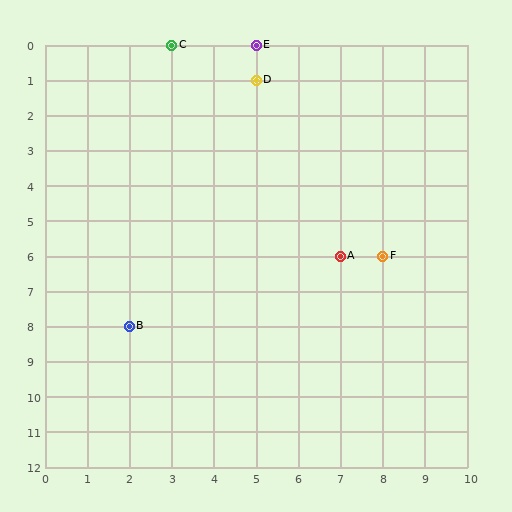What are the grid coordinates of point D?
Point D is at grid coordinates (5, 1).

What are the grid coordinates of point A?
Point A is at grid coordinates (7, 6).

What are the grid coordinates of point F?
Point F is at grid coordinates (8, 6).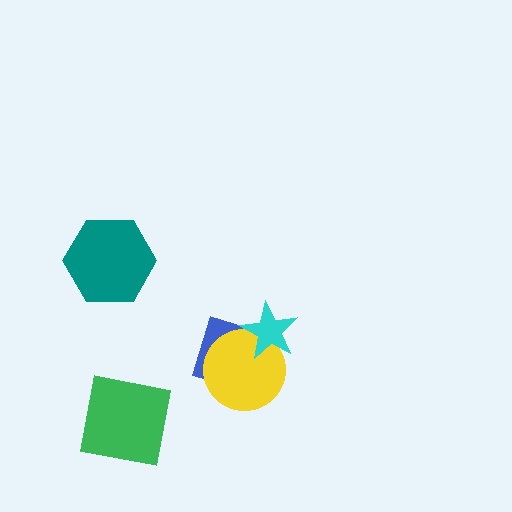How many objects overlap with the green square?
0 objects overlap with the green square.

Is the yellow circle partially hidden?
Yes, it is partially covered by another shape.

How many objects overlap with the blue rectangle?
2 objects overlap with the blue rectangle.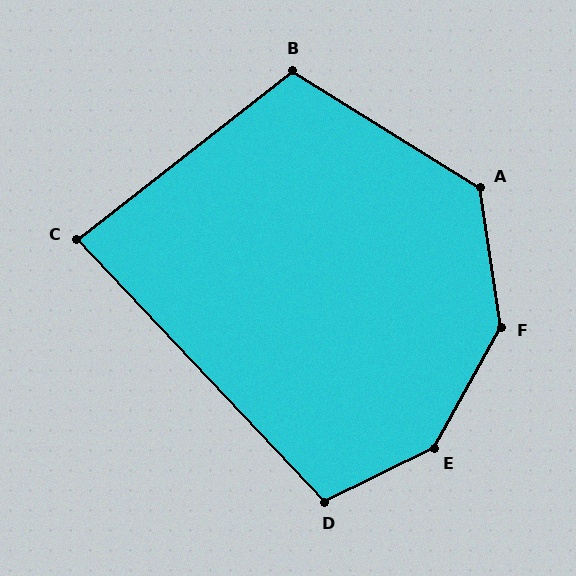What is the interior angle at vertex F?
Approximately 142 degrees (obtuse).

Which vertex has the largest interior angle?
E, at approximately 145 degrees.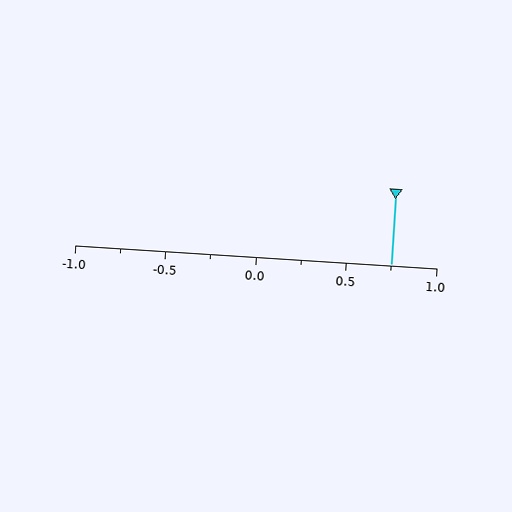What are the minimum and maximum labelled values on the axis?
The axis runs from -1.0 to 1.0.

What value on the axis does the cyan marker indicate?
The marker indicates approximately 0.75.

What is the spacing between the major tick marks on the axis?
The major ticks are spaced 0.5 apart.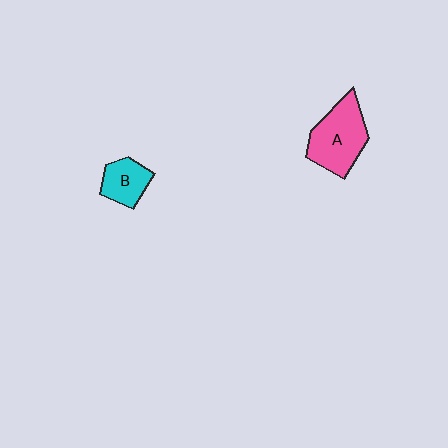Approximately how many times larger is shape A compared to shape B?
Approximately 1.8 times.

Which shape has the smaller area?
Shape B (cyan).